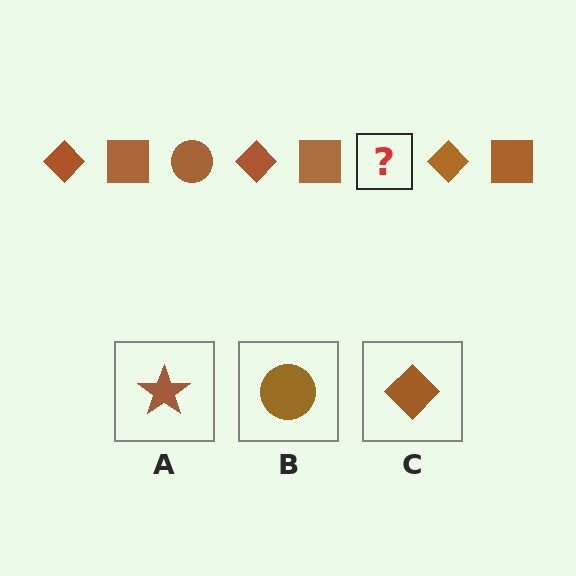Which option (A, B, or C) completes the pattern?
B.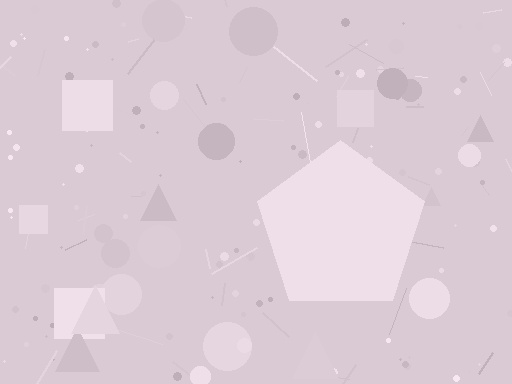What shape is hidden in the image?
A pentagon is hidden in the image.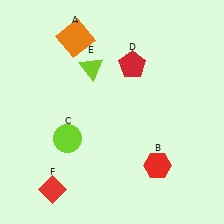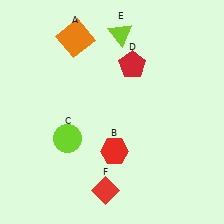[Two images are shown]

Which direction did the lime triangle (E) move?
The lime triangle (E) moved up.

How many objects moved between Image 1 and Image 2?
3 objects moved between the two images.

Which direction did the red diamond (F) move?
The red diamond (F) moved right.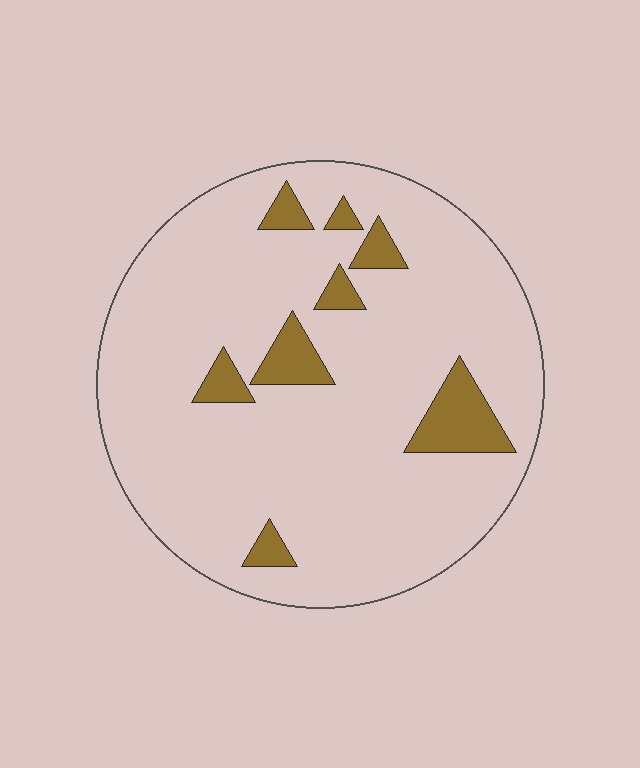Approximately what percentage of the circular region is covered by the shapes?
Approximately 10%.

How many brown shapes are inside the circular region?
8.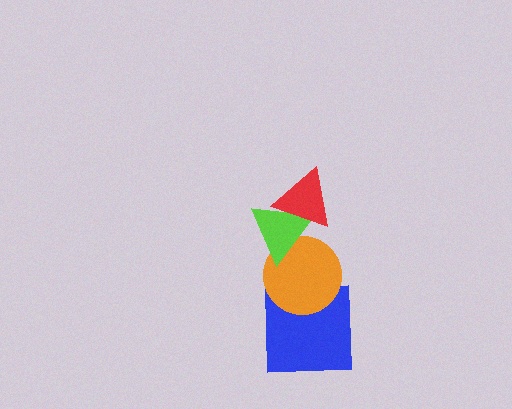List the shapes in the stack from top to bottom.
From top to bottom: the red triangle, the lime triangle, the orange circle, the blue square.